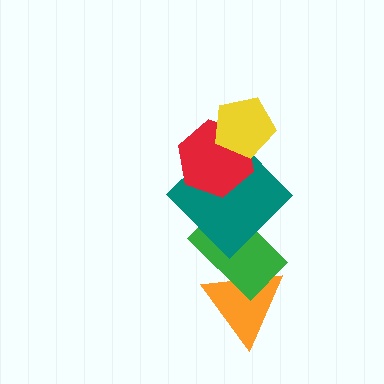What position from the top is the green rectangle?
The green rectangle is 4th from the top.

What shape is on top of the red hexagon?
The yellow pentagon is on top of the red hexagon.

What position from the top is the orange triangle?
The orange triangle is 5th from the top.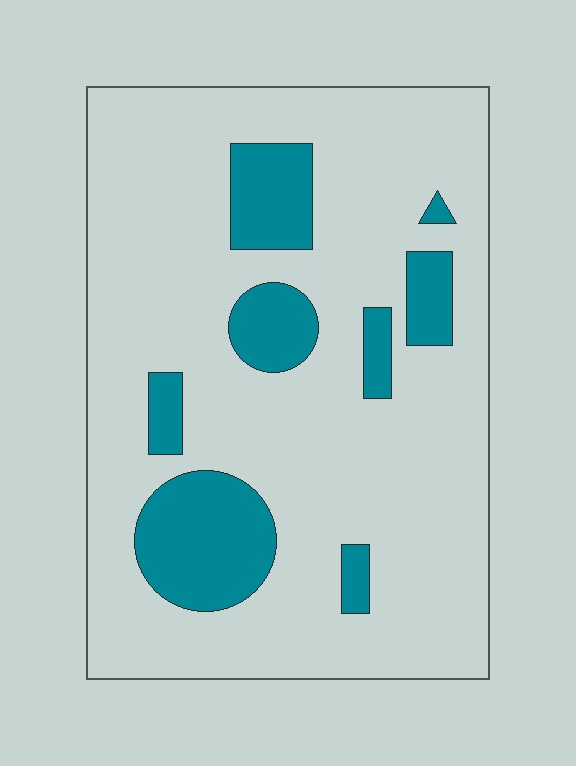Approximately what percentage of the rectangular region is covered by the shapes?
Approximately 20%.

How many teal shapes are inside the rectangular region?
8.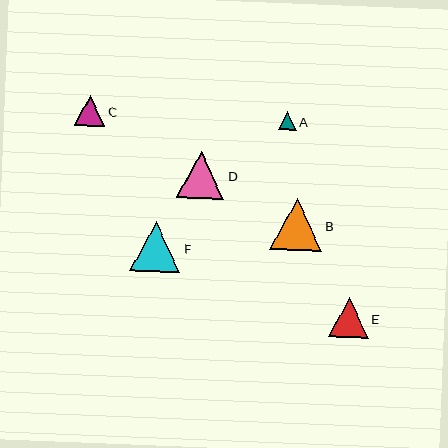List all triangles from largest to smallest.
From largest to smallest: B, F, D, E, C, A.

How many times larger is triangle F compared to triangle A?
Triangle F is approximately 2.7 times the size of triangle A.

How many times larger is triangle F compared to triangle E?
Triangle F is approximately 1.2 times the size of triangle E.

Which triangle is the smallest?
Triangle A is the smallest with a size of approximately 18 pixels.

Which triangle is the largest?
Triangle B is the largest with a size of approximately 52 pixels.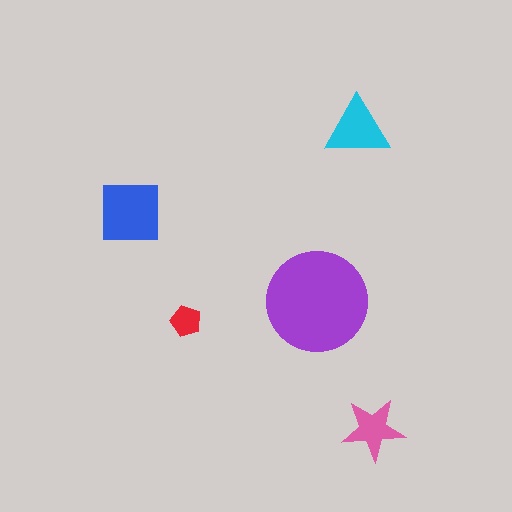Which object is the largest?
The purple circle.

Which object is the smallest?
The red pentagon.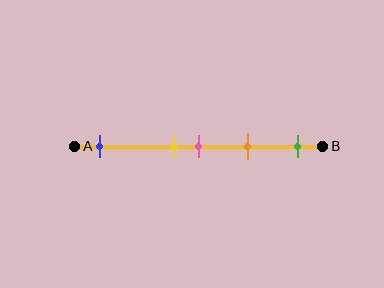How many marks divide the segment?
There are 5 marks dividing the segment.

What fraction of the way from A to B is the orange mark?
The orange mark is approximately 70% (0.7) of the way from A to B.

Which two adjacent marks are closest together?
The yellow and pink marks are the closest adjacent pair.